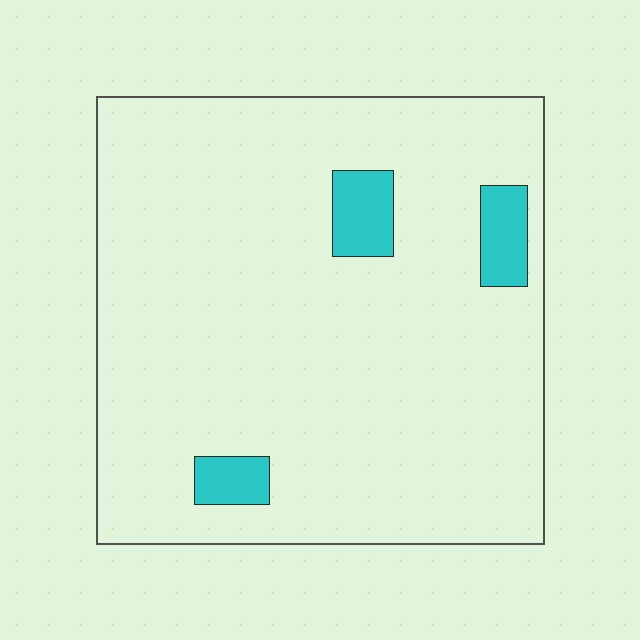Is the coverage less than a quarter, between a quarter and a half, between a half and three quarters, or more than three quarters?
Less than a quarter.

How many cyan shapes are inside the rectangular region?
3.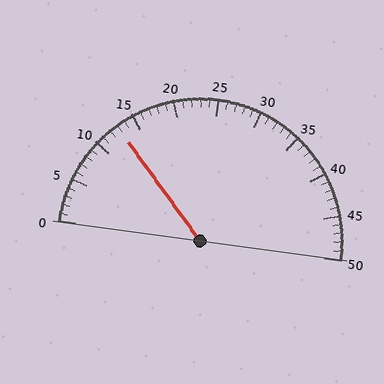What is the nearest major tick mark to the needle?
The nearest major tick mark is 15.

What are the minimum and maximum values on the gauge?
The gauge ranges from 0 to 50.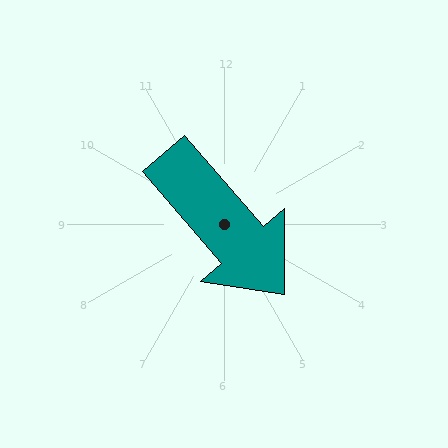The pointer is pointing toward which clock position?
Roughly 5 o'clock.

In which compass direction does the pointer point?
Southeast.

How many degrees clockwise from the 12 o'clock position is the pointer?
Approximately 139 degrees.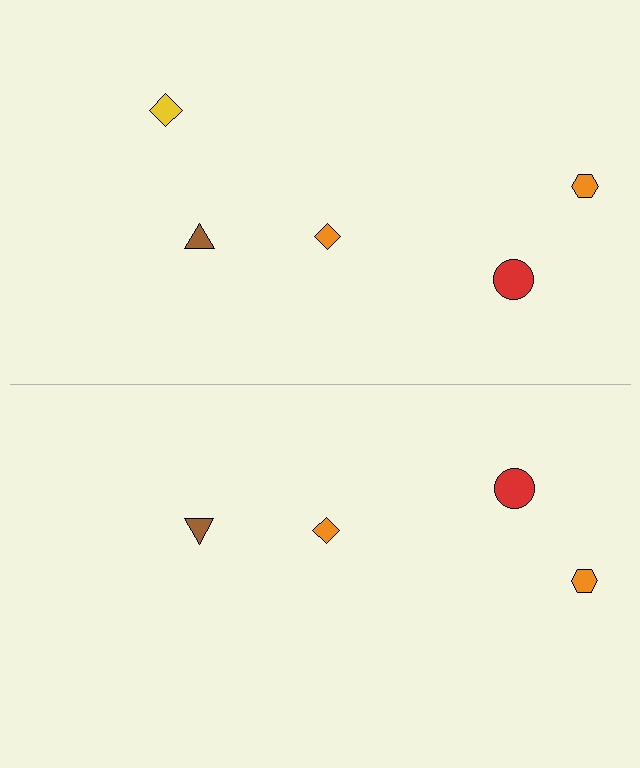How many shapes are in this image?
There are 9 shapes in this image.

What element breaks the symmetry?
A yellow diamond is missing from the bottom side.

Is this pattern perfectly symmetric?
No, the pattern is not perfectly symmetric. A yellow diamond is missing from the bottom side.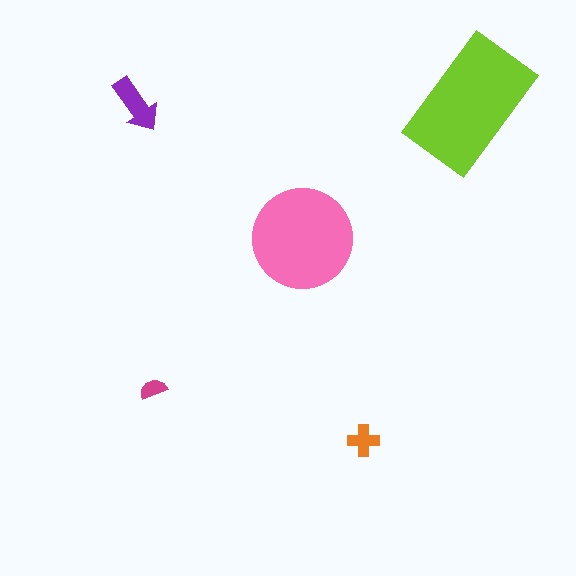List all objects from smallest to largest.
The magenta semicircle, the orange cross, the purple arrow, the pink circle, the lime rectangle.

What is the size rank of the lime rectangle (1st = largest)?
1st.